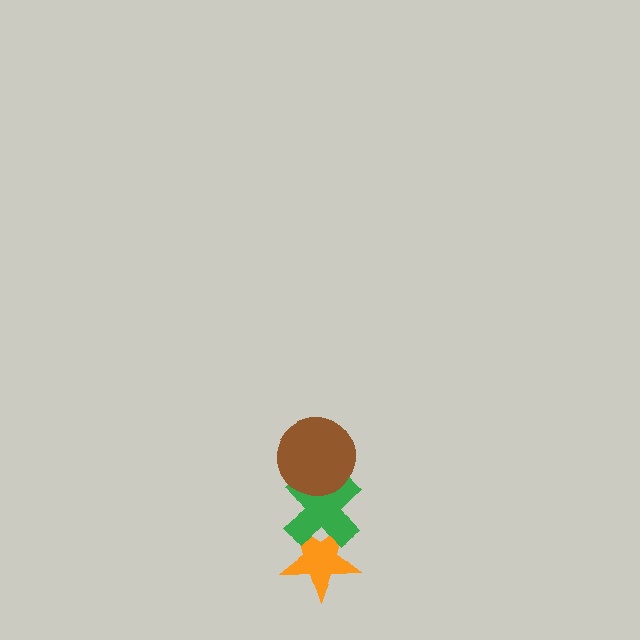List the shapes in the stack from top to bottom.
From top to bottom: the brown circle, the green cross, the orange star.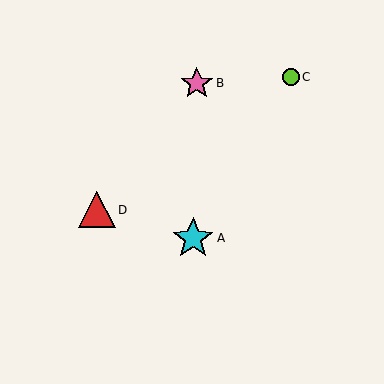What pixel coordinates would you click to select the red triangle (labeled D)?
Click at (97, 210) to select the red triangle D.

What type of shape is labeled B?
Shape B is a pink star.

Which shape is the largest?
The cyan star (labeled A) is the largest.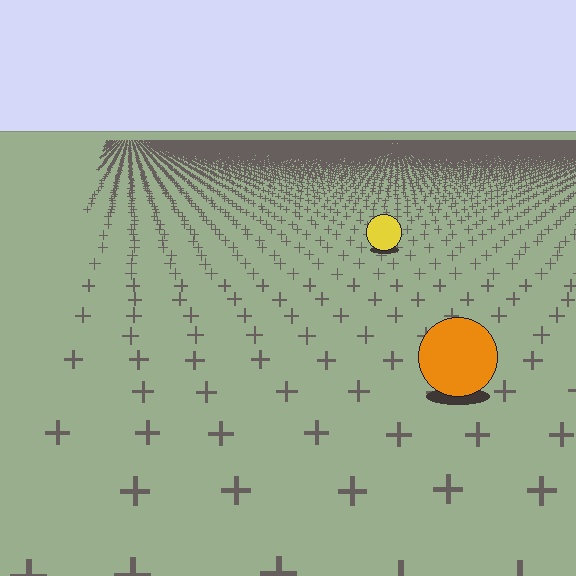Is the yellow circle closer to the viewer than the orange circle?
No. The orange circle is closer — you can tell from the texture gradient: the ground texture is coarser near it.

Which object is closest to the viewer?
The orange circle is closest. The texture marks near it are larger and more spread out.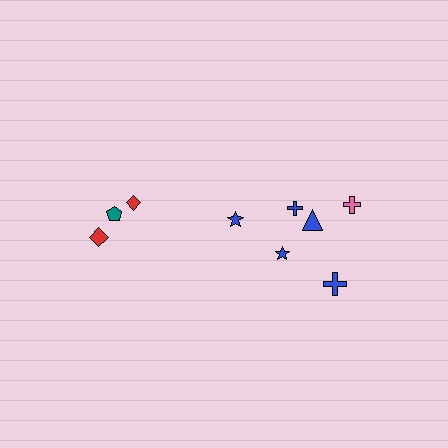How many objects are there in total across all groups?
There are 9 objects.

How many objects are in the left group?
There are 3 objects.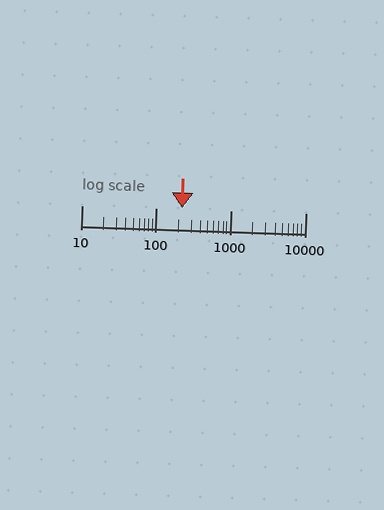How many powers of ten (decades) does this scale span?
The scale spans 3 decades, from 10 to 10000.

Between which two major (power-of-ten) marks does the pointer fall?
The pointer is between 100 and 1000.